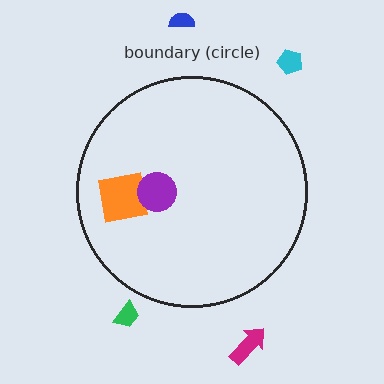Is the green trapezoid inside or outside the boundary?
Outside.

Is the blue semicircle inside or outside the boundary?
Outside.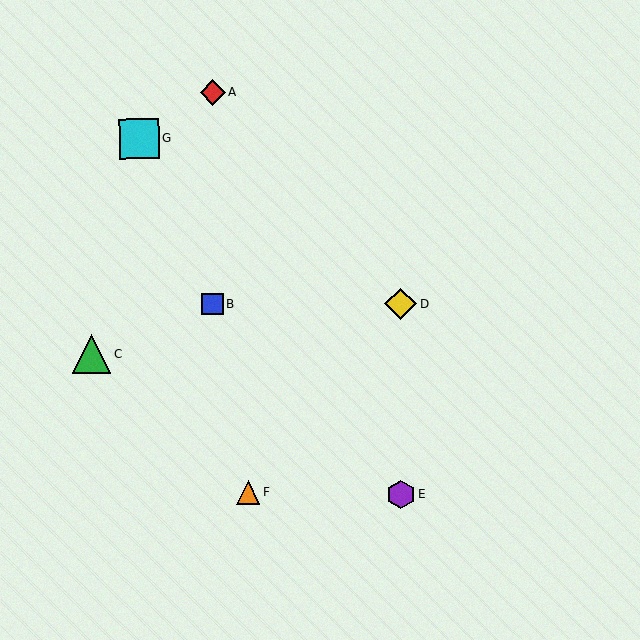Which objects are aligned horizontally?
Objects B, D are aligned horizontally.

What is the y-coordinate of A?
Object A is at y≈93.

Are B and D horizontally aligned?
Yes, both are at y≈304.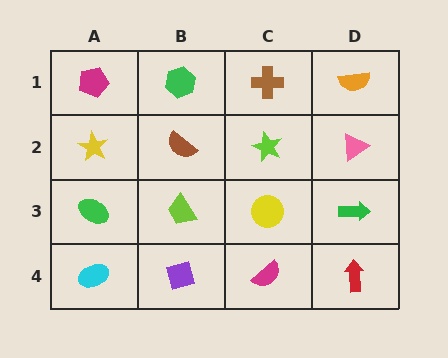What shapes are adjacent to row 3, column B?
A brown semicircle (row 2, column B), a purple square (row 4, column B), a green ellipse (row 3, column A), a yellow circle (row 3, column C).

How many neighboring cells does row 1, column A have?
2.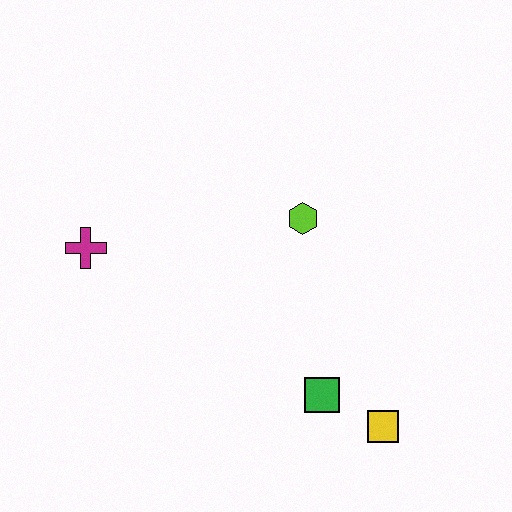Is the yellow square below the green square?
Yes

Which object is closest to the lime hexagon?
The green square is closest to the lime hexagon.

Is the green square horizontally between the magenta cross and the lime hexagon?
No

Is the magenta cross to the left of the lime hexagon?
Yes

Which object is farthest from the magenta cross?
The yellow square is farthest from the magenta cross.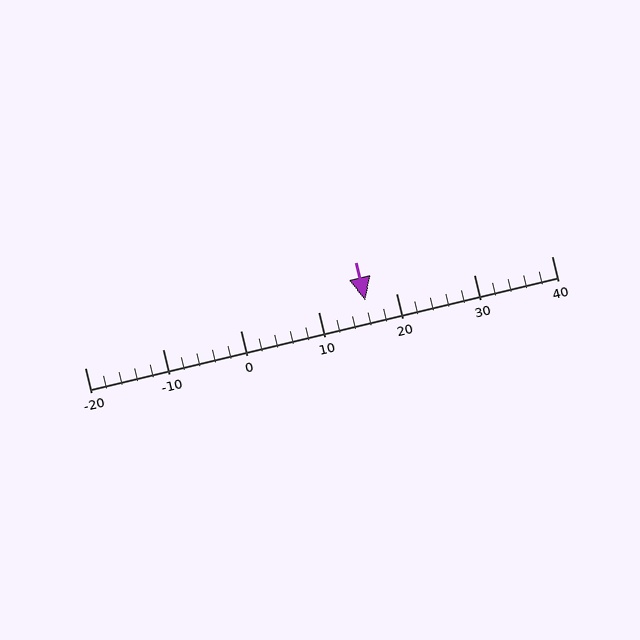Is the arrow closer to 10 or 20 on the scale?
The arrow is closer to 20.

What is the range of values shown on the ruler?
The ruler shows values from -20 to 40.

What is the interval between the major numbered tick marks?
The major tick marks are spaced 10 units apart.